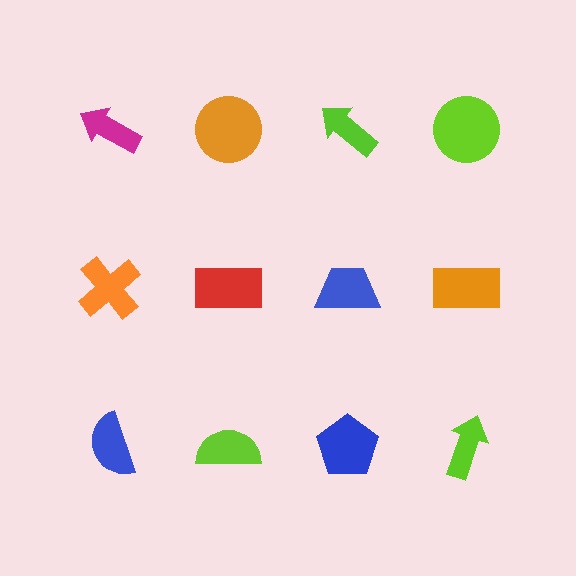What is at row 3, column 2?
A lime semicircle.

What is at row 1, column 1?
A magenta arrow.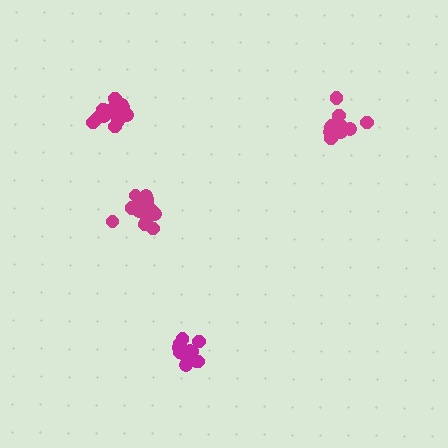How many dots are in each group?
Group 1: 17 dots, Group 2: 15 dots, Group 3: 15 dots, Group 4: 18 dots (65 total).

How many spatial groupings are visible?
There are 4 spatial groupings.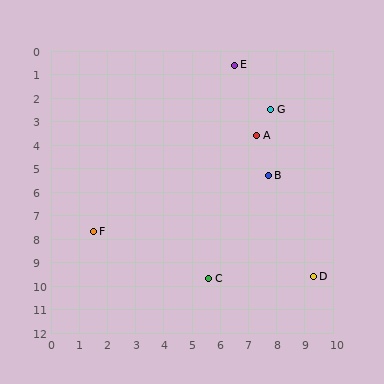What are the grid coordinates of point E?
Point E is at approximately (6.5, 0.6).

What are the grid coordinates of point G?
Point G is at approximately (7.8, 2.5).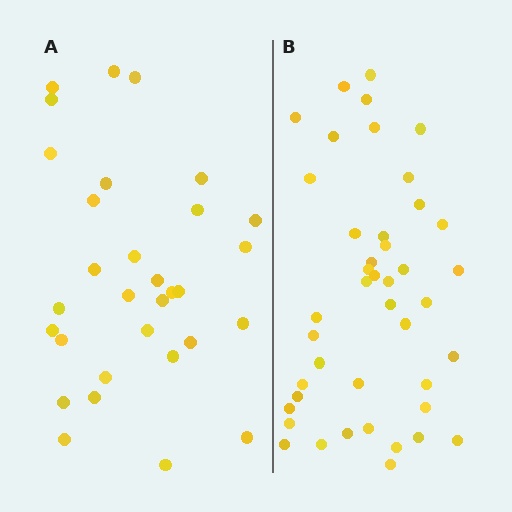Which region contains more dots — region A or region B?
Region B (the right region) has more dots.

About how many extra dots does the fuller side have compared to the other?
Region B has roughly 12 or so more dots than region A.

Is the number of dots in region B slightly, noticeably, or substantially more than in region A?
Region B has noticeably more, but not dramatically so. The ratio is roughly 1.4 to 1.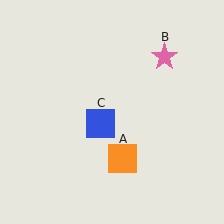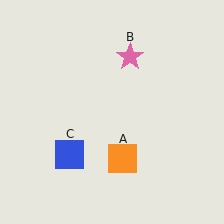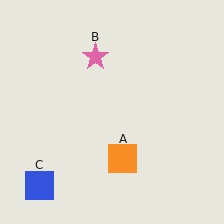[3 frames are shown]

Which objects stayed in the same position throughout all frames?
Orange square (object A) remained stationary.